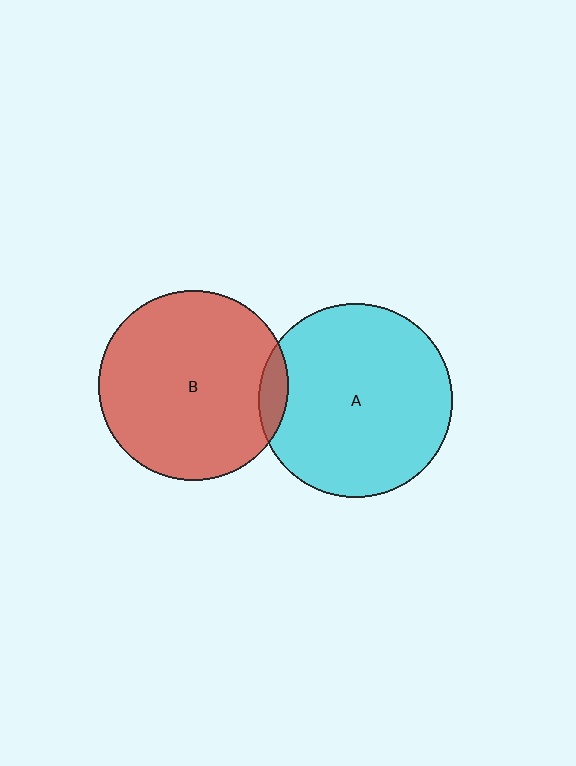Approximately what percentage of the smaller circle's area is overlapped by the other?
Approximately 5%.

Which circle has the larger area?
Circle A (cyan).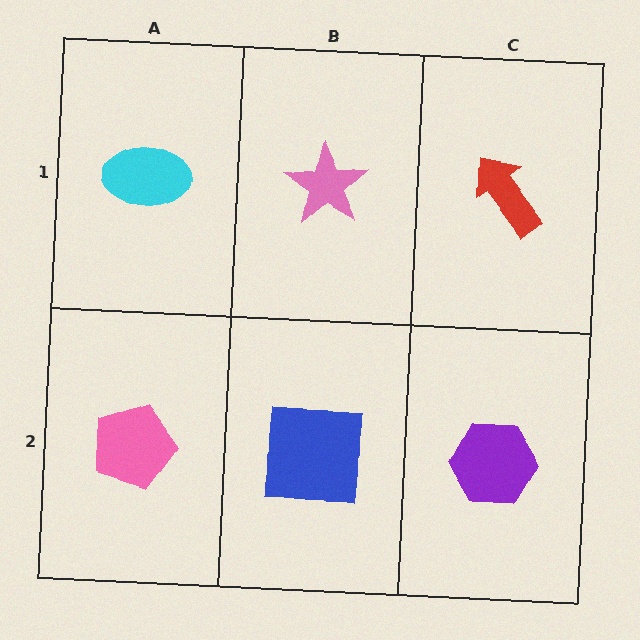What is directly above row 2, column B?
A pink star.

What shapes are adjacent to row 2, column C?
A red arrow (row 1, column C), a blue square (row 2, column B).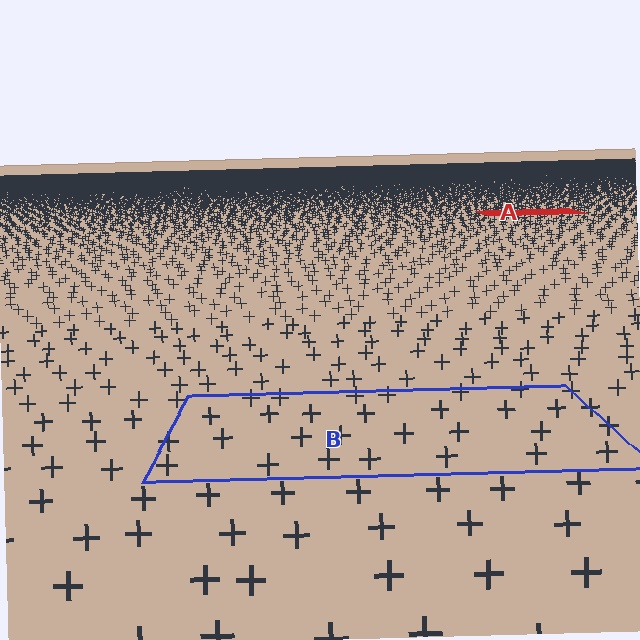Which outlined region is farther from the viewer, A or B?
Region A is farther from the viewer — the texture elements inside it appear smaller and more densely packed.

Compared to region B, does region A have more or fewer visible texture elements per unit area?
Region A has more texture elements per unit area — they are packed more densely because it is farther away.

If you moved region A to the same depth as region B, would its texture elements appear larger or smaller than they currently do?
They would appear larger. At a closer depth, the same texture elements are projected at a bigger on-screen size.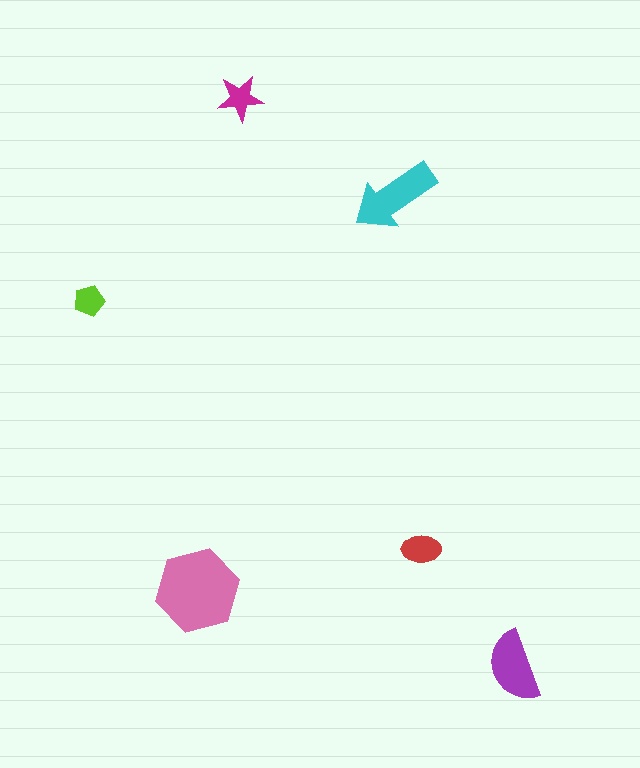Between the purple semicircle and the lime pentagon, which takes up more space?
The purple semicircle.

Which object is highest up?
The magenta star is topmost.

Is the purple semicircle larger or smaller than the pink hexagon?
Smaller.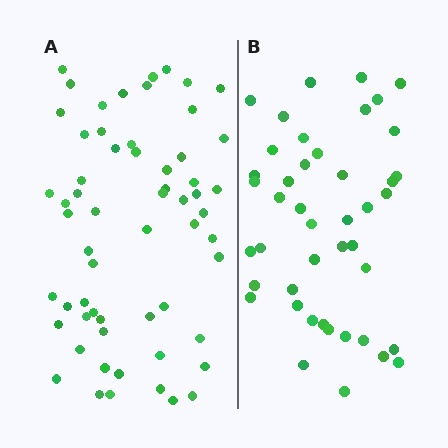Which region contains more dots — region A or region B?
Region A (the left region) has more dots.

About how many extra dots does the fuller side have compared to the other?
Region A has approximately 15 more dots than region B.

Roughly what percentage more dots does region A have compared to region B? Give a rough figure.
About 35% more.